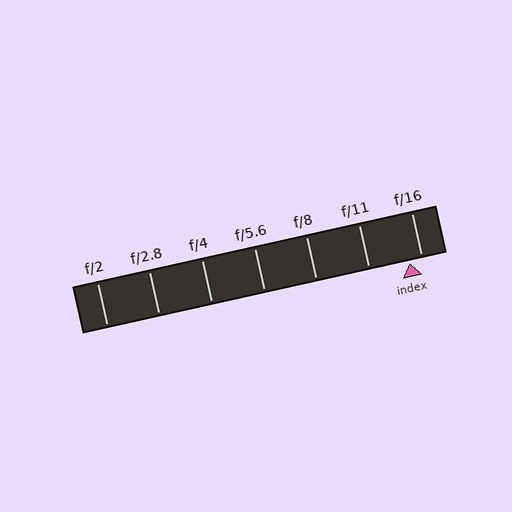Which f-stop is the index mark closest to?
The index mark is closest to f/16.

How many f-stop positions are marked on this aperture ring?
There are 7 f-stop positions marked.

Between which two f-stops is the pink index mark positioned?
The index mark is between f/11 and f/16.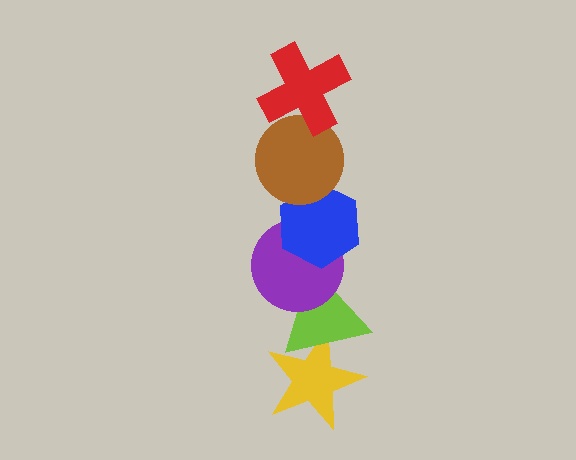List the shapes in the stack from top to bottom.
From top to bottom: the red cross, the brown circle, the blue hexagon, the purple circle, the lime triangle, the yellow star.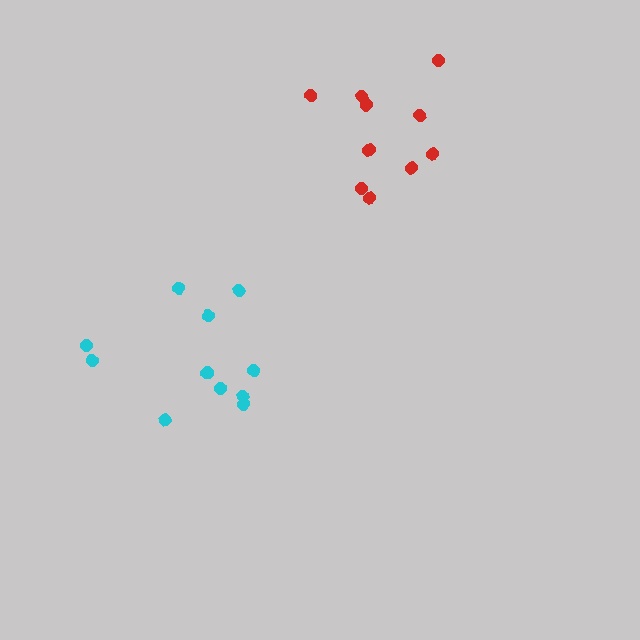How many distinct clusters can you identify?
There are 2 distinct clusters.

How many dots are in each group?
Group 1: 11 dots, Group 2: 10 dots (21 total).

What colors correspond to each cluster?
The clusters are colored: cyan, red.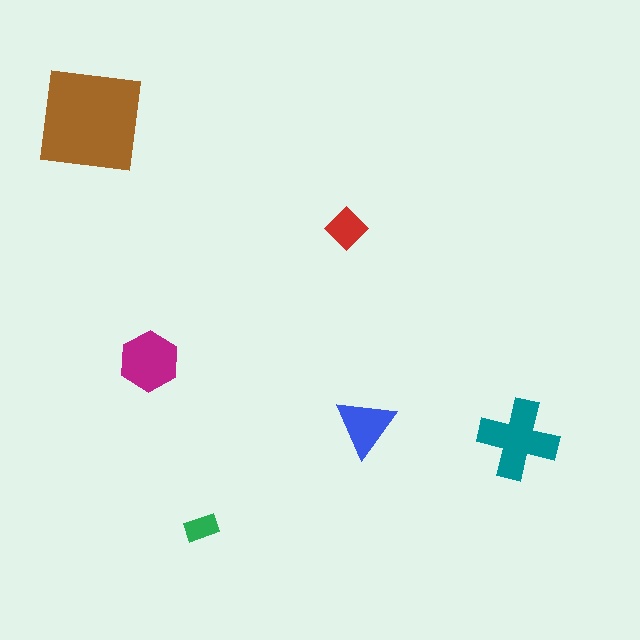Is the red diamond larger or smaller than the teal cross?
Smaller.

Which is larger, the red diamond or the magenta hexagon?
The magenta hexagon.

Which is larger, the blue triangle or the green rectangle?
The blue triangle.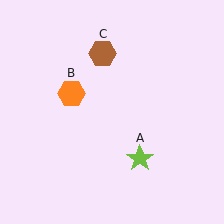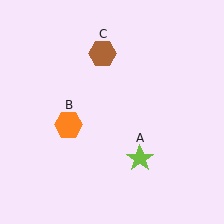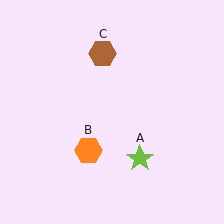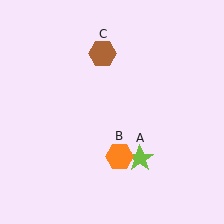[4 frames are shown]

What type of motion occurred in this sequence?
The orange hexagon (object B) rotated counterclockwise around the center of the scene.